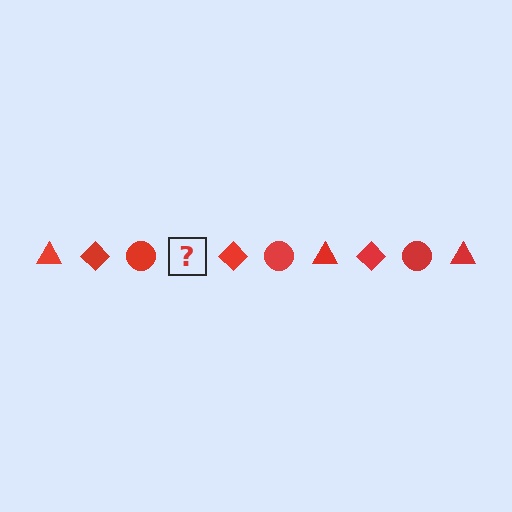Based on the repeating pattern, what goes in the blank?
The blank should be a red triangle.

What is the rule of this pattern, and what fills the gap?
The rule is that the pattern cycles through triangle, diamond, circle shapes in red. The gap should be filled with a red triangle.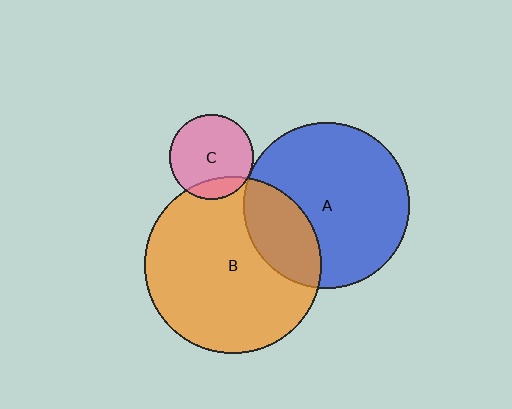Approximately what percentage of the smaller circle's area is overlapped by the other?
Approximately 25%.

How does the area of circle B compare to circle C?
Approximately 4.4 times.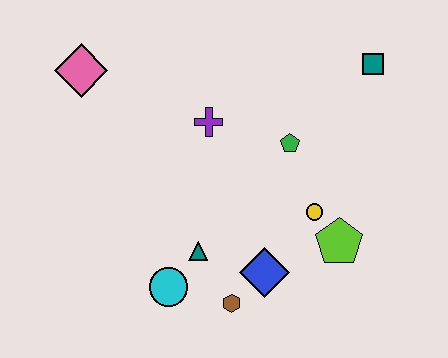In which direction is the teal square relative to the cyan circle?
The teal square is above the cyan circle.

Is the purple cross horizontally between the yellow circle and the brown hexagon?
No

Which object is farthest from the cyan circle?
The teal square is farthest from the cyan circle.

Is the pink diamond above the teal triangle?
Yes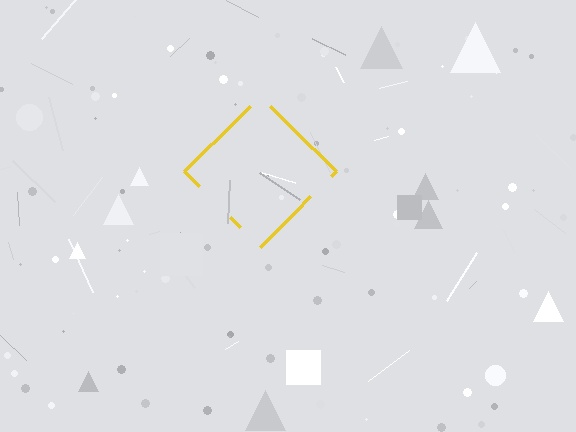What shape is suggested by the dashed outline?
The dashed outline suggests a diamond.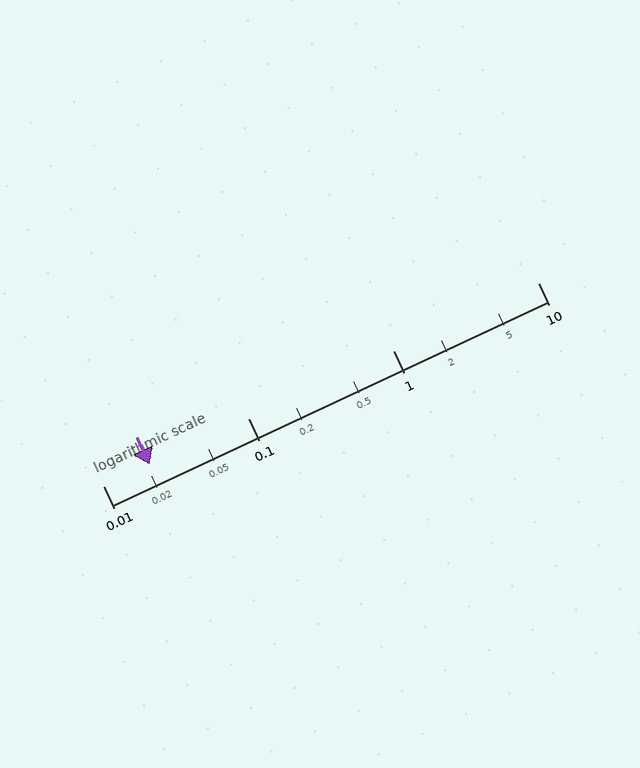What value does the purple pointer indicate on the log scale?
The pointer indicates approximately 0.021.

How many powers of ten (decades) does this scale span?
The scale spans 3 decades, from 0.01 to 10.